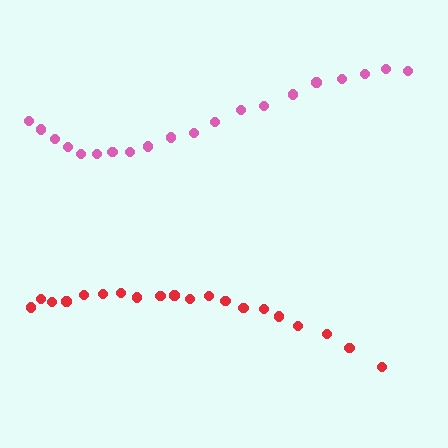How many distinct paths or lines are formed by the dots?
There are 2 distinct paths.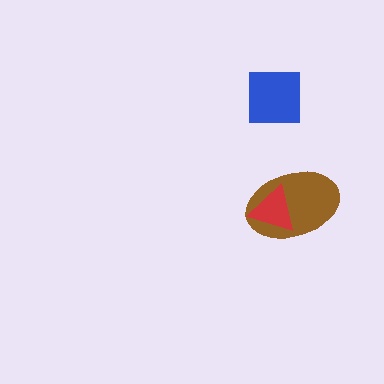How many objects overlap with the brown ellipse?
1 object overlaps with the brown ellipse.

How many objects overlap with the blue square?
0 objects overlap with the blue square.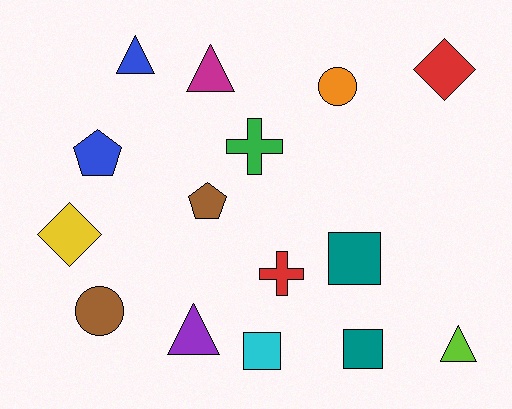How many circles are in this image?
There are 2 circles.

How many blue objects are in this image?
There are 2 blue objects.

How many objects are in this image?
There are 15 objects.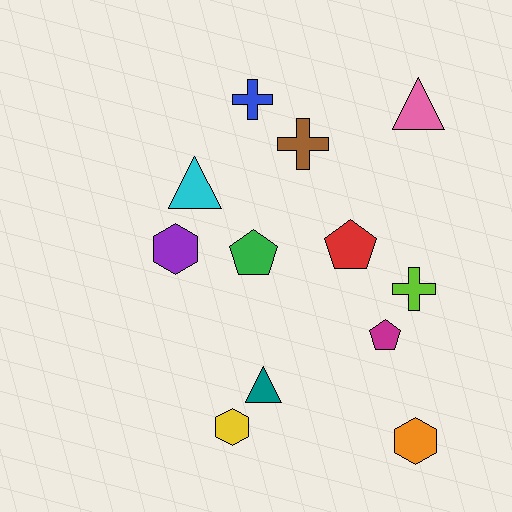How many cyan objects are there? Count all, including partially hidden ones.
There is 1 cyan object.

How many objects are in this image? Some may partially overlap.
There are 12 objects.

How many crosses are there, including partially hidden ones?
There are 3 crosses.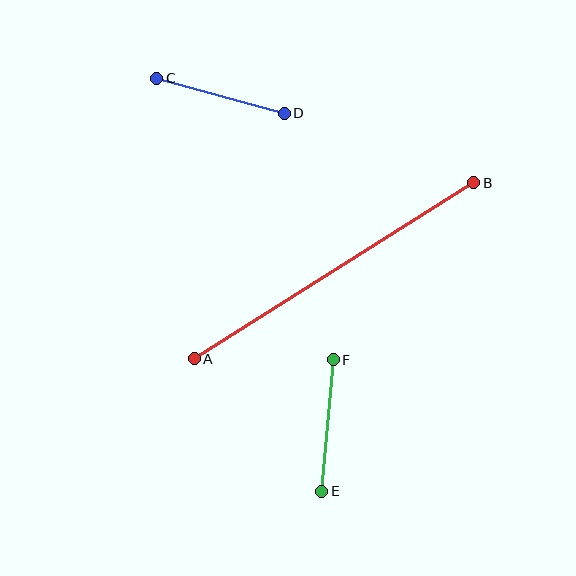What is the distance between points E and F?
The distance is approximately 132 pixels.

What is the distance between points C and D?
The distance is approximately 132 pixels.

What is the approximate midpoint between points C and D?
The midpoint is at approximately (221, 96) pixels.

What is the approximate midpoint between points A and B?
The midpoint is at approximately (334, 271) pixels.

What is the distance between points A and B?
The distance is approximately 331 pixels.